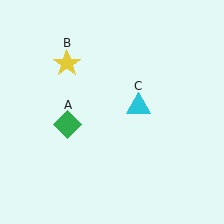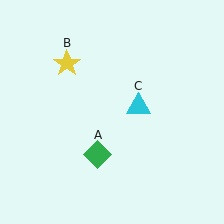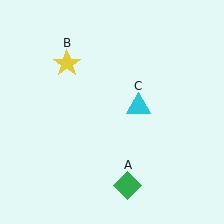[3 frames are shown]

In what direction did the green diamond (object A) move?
The green diamond (object A) moved down and to the right.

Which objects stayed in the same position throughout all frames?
Yellow star (object B) and cyan triangle (object C) remained stationary.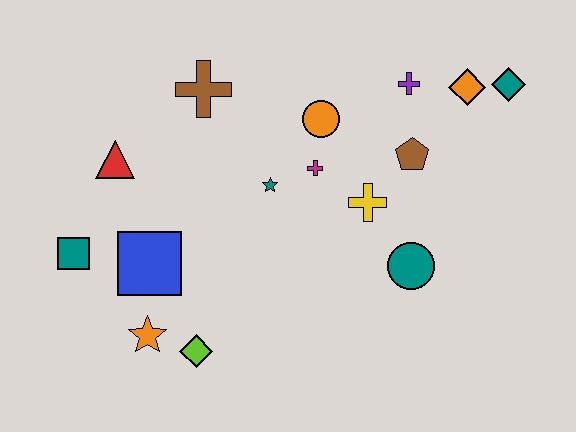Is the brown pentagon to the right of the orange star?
Yes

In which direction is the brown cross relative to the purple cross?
The brown cross is to the left of the purple cross.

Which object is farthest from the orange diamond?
The teal square is farthest from the orange diamond.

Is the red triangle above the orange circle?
No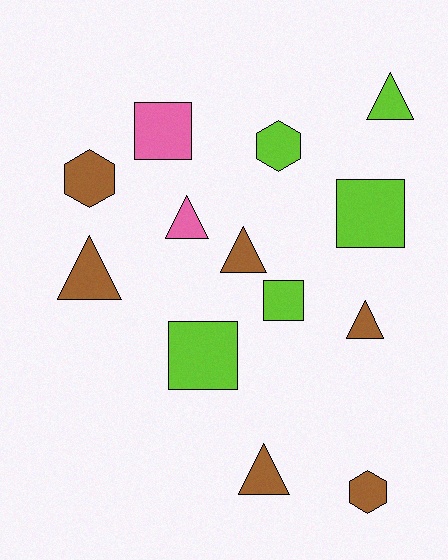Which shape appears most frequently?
Triangle, with 6 objects.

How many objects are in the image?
There are 13 objects.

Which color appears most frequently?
Brown, with 6 objects.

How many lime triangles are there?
There is 1 lime triangle.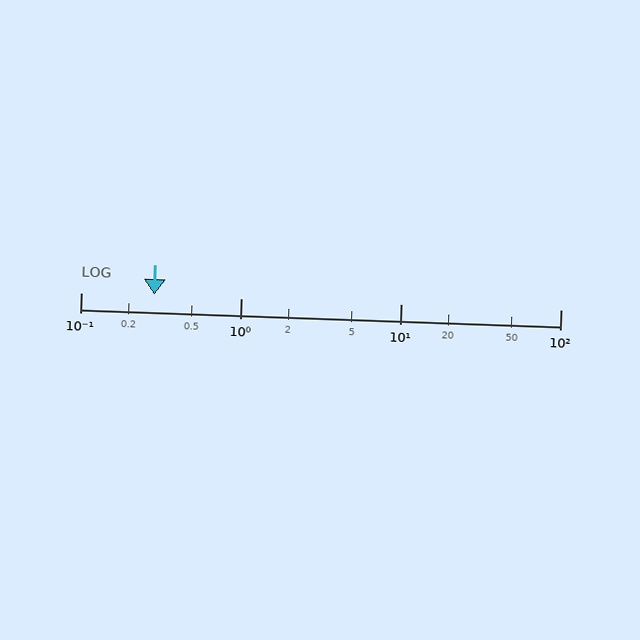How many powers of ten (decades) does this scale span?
The scale spans 3 decades, from 0.1 to 100.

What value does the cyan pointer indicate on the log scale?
The pointer indicates approximately 0.29.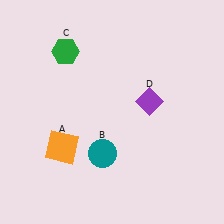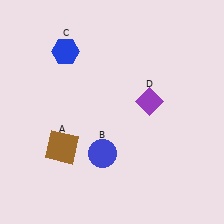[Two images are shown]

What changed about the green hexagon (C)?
In Image 1, C is green. In Image 2, it changed to blue.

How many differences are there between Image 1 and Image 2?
There are 3 differences between the two images.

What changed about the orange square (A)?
In Image 1, A is orange. In Image 2, it changed to brown.